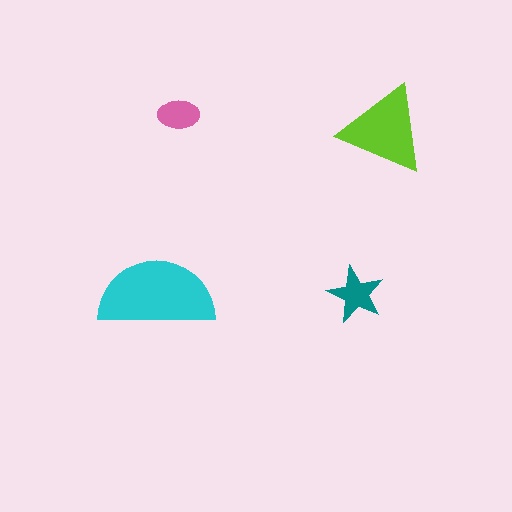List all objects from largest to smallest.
The cyan semicircle, the lime triangle, the teal star, the pink ellipse.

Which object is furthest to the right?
The lime triangle is rightmost.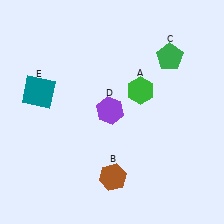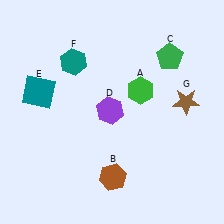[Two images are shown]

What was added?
A teal hexagon (F), a brown star (G) were added in Image 2.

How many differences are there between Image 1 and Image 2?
There are 2 differences between the two images.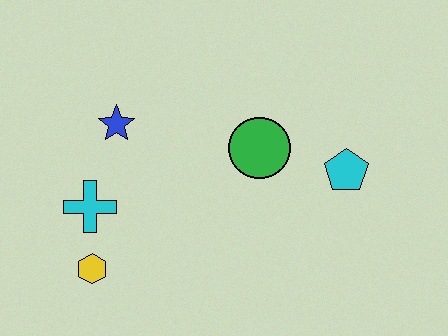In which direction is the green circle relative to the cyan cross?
The green circle is to the right of the cyan cross.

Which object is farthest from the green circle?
The yellow hexagon is farthest from the green circle.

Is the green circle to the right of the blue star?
Yes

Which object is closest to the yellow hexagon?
The cyan cross is closest to the yellow hexagon.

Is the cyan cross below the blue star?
Yes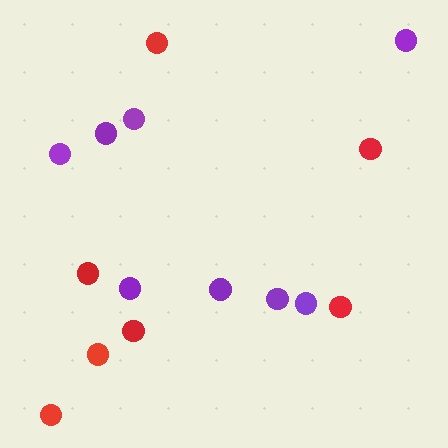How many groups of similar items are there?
There are 2 groups: one group of purple circles (8) and one group of red circles (7).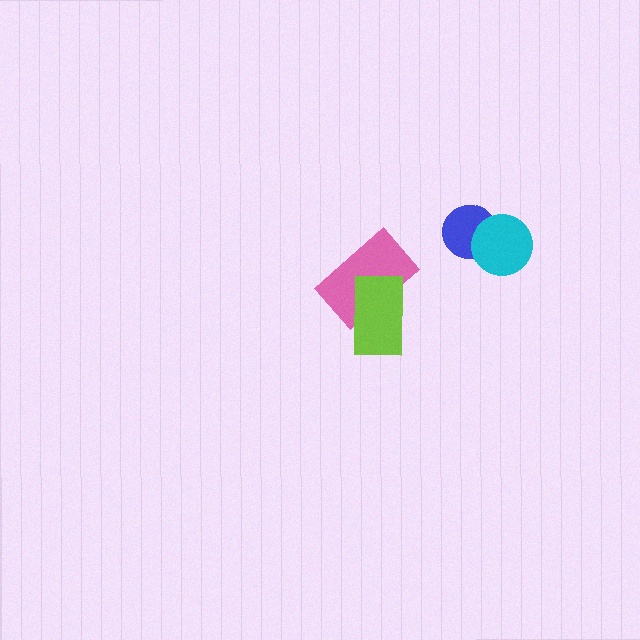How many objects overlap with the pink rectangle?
1 object overlaps with the pink rectangle.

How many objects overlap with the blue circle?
1 object overlaps with the blue circle.